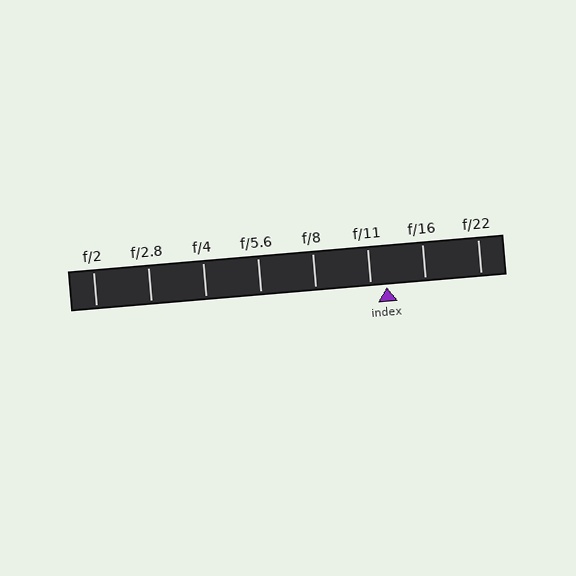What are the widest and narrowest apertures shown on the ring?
The widest aperture shown is f/2 and the narrowest is f/22.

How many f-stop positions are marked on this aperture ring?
There are 8 f-stop positions marked.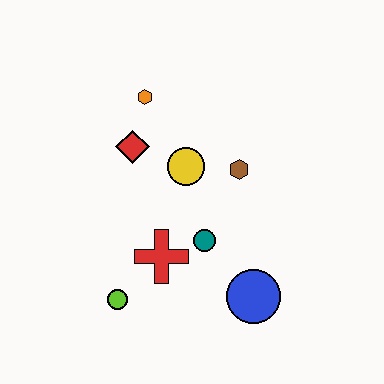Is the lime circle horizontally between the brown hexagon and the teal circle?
No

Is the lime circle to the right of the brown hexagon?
No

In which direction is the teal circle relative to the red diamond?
The teal circle is below the red diamond.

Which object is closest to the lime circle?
The red cross is closest to the lime circle.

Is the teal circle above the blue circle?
Yes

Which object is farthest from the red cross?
The orange hexagon is farthest from the red cross.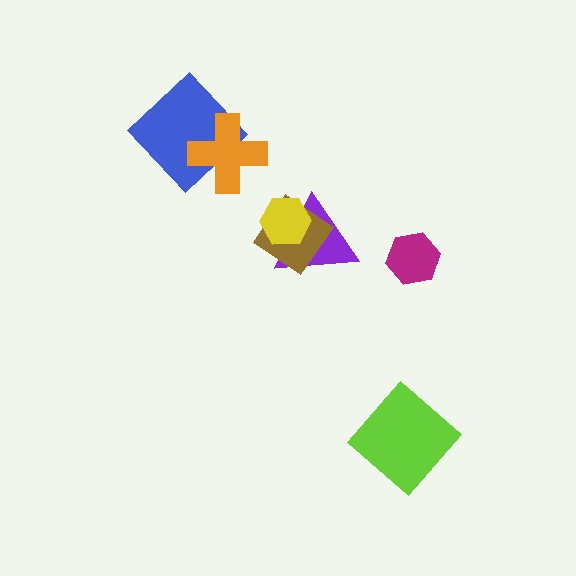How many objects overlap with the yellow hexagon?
2 objects overlap with the yellow hexagon.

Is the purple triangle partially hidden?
Yes, it is partially covered by another shape.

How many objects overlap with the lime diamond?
0 objects overlap with the lime diamond.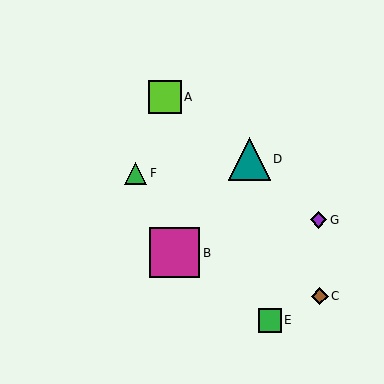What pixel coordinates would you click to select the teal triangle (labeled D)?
Click at (249, 159) to select the teal triangle D.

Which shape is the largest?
The magenta square (labeled B) is the largest.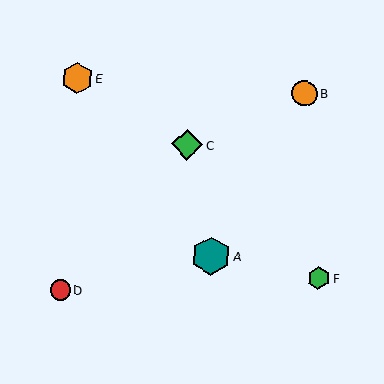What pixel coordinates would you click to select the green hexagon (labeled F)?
Click at (318, 278) to select the green hexagon F.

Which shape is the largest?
The teal hexagon (labeled A) is the largest.